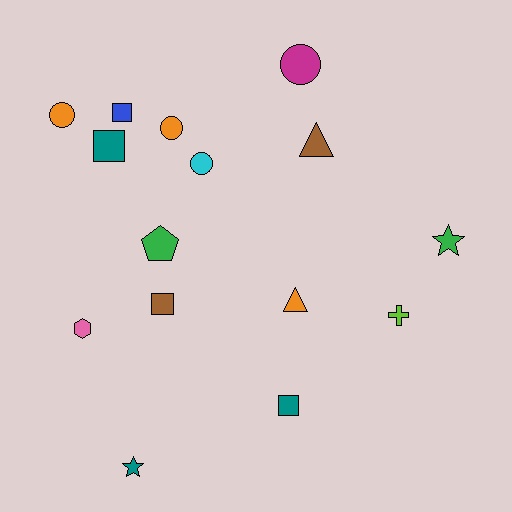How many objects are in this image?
There are 15 objects.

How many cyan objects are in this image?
There is 1 cyan object.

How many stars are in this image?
There are 2 stars.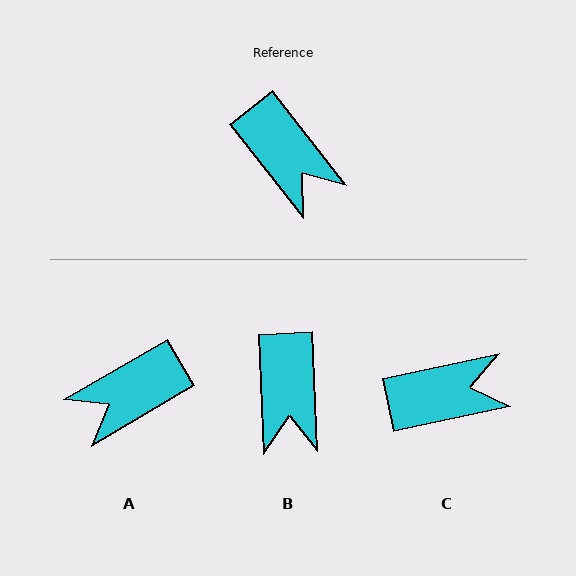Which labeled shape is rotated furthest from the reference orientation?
A, about 98 degrees away.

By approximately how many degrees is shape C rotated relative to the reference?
Approximately 64 degrees counter-clockwise.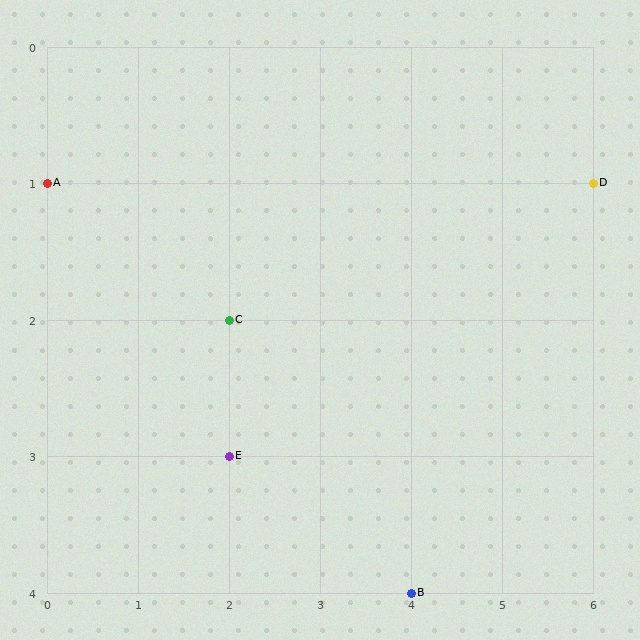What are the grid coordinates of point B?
Point B is at grid coordinates (4, 4).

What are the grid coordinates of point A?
Point A is at grid coordinates (0, 1).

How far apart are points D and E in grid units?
Points D and E are 4 columns and 2 rows apart (about 4.5 grid units diagonally).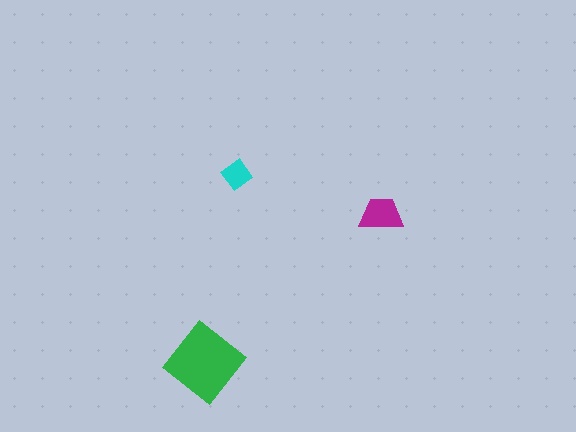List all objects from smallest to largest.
The cyan diamond, the magenta trapezoid, the green diamond.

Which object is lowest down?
The green diamond is bottommost.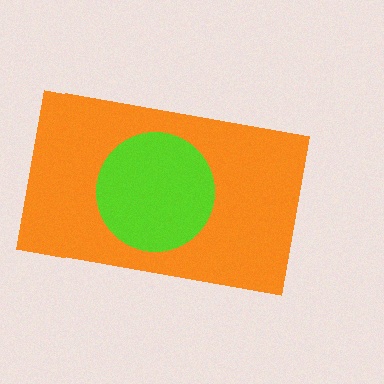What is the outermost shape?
The orange rectangle.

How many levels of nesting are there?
2.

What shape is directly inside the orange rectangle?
The lime circle.